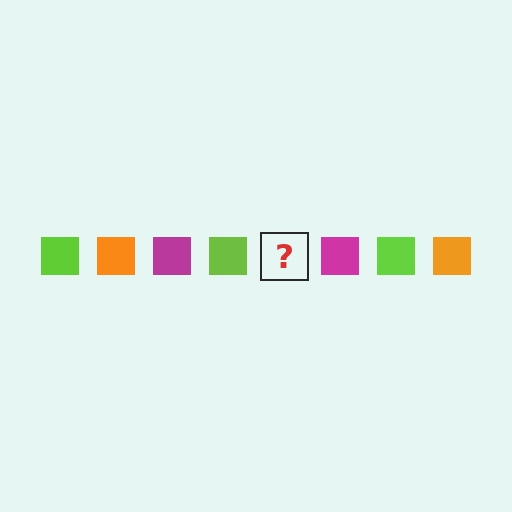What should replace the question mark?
The question mark should be replaced with an orange square.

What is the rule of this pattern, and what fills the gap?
The rule is that the pattern cycles through lime, orange, magenta squares. The gap should be filled with an orange square.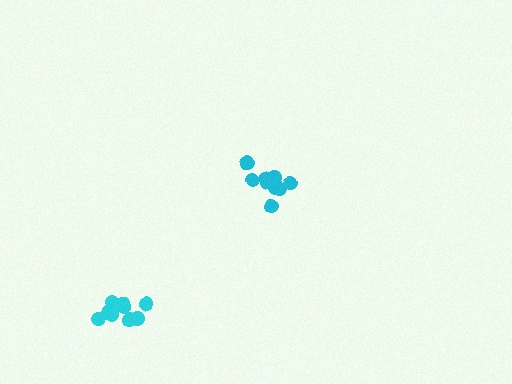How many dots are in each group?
Group 1: 11 dots, Group 2: 10 dots (21 total).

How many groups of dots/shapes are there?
There are 2 groups.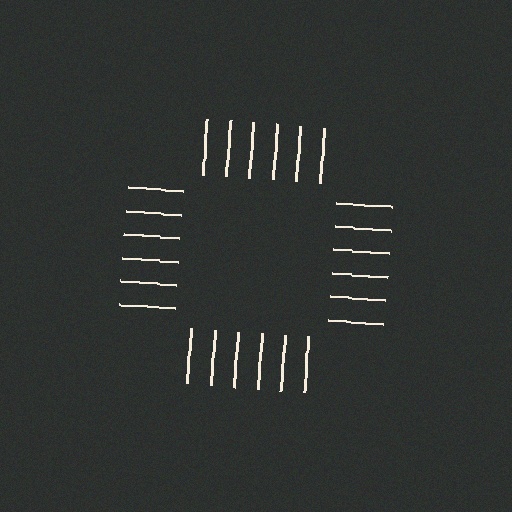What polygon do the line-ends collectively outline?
An illusory square — the line segments terminate on its edges but no continuous stroke is drawn.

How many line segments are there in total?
24 — 6 along each of the 4 edges.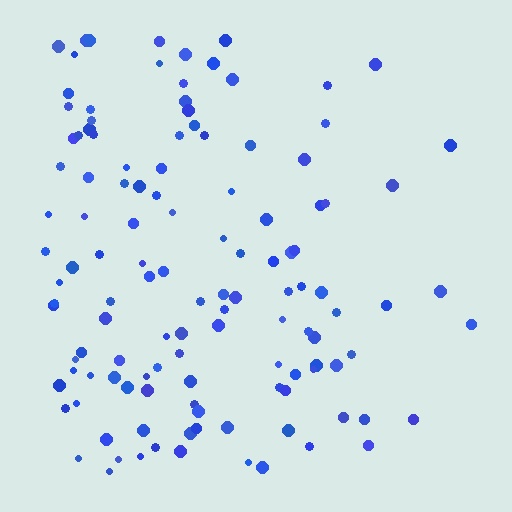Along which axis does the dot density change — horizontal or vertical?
Horizontal.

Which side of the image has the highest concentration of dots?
The left.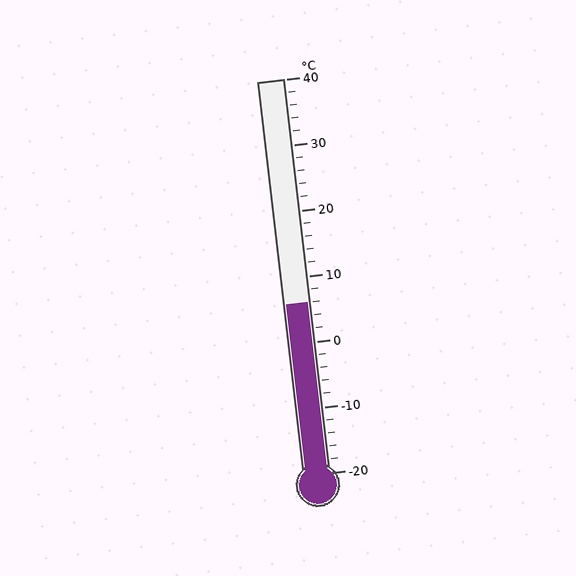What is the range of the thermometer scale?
The thermometer scale ranges from -20°C to 40°C.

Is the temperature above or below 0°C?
The temperature is above 0°C.